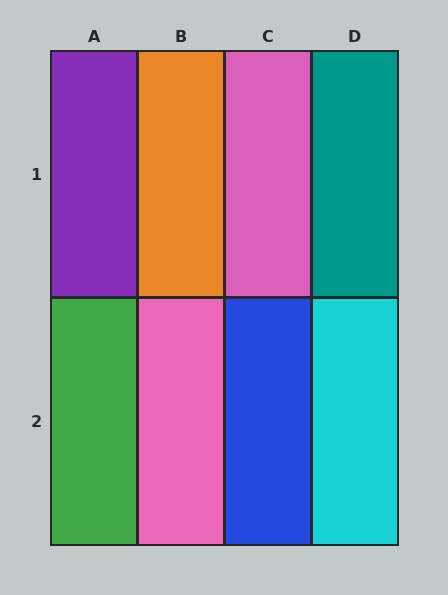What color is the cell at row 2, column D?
Cyan.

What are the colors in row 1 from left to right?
Purple, orange, pink, teal.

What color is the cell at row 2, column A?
Green.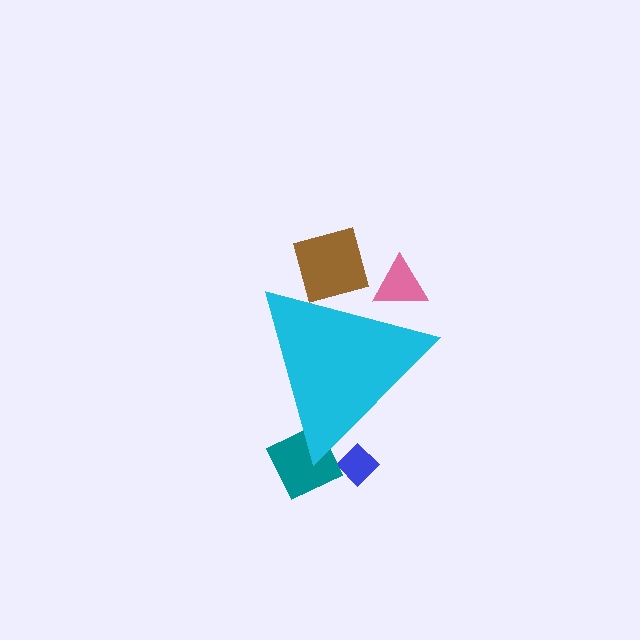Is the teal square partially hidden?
Yes, the teal square is partially hidden behind the cyan triangle.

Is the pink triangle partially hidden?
Yes, the pink triangle is partially hidden behind the cyan triangle.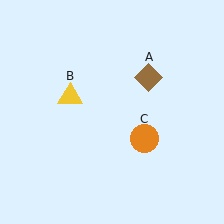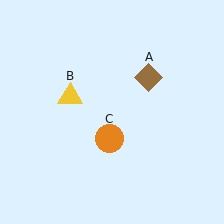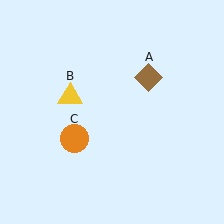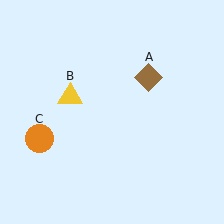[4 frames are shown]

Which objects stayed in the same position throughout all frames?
Brown diamond (object A) and yellow triangle (object B) remained stationary.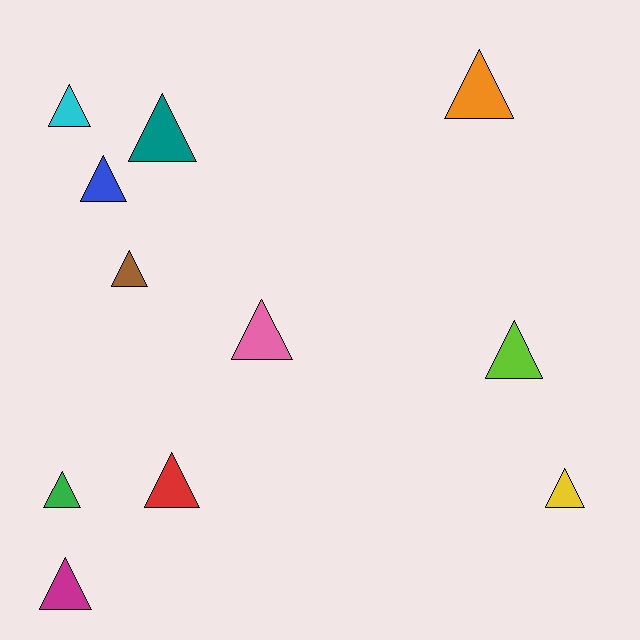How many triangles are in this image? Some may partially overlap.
There are 11 triangles.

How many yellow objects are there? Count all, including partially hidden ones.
There is 1 yellow object.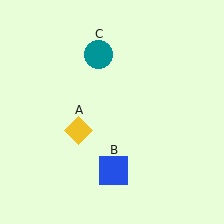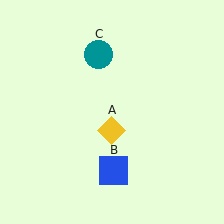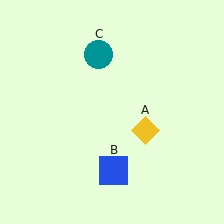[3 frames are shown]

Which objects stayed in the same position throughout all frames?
Blue square (object B) and teal circle (object C) remained stationary.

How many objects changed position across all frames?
1 object changed position: yellow diamond (object A).